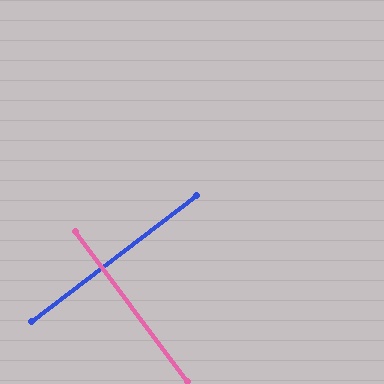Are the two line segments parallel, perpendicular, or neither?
Perpendicular — they meet at approximately 90°.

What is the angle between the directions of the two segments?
Approximately 90 degrees.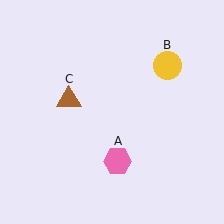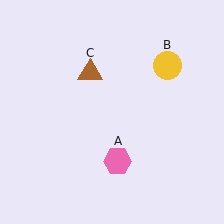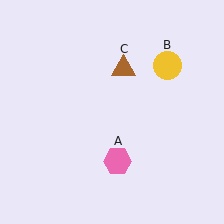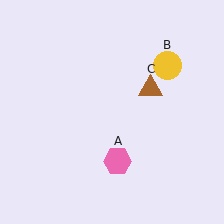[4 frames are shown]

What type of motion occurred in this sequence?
The brown triangle (object C) rotated clockwise around the center of the scene.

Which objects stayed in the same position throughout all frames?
Pink hexagon (object A) and yellow circle (object B) remained stationary.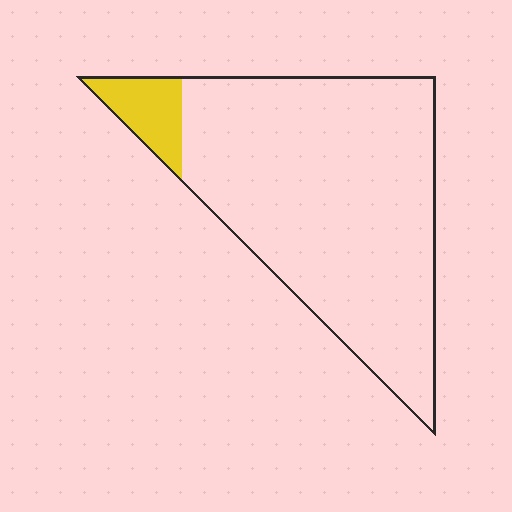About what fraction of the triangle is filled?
About one tenth (1/10).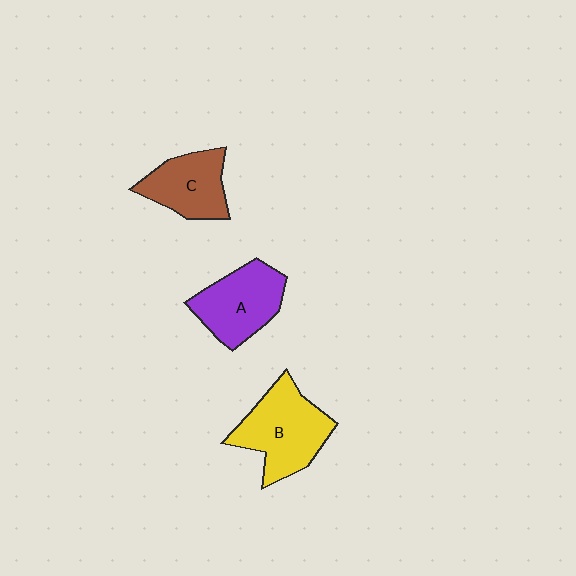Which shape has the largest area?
Shape B (yellow).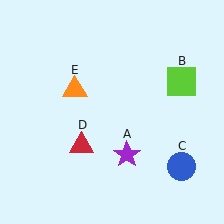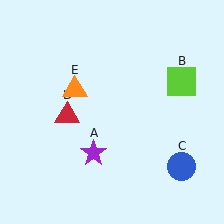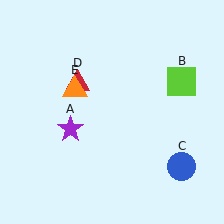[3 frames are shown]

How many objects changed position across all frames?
2 objects changed position: purple star (object A), red triangle (object D).